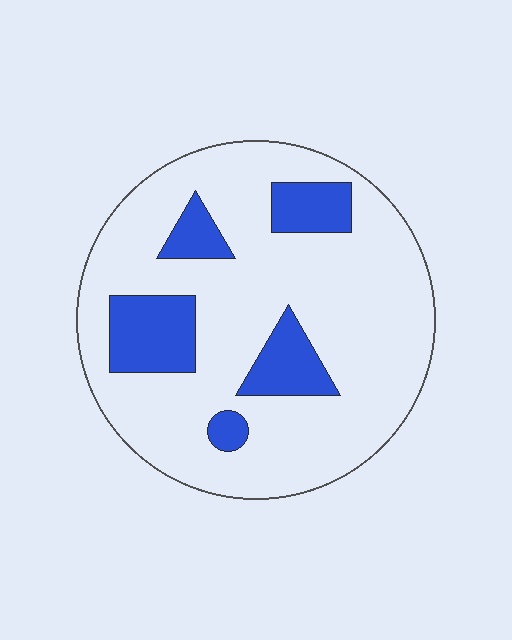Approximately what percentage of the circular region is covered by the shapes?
Approximately 20%.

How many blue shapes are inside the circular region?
5.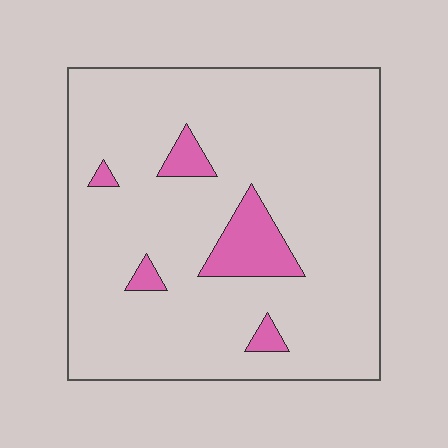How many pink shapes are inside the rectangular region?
5.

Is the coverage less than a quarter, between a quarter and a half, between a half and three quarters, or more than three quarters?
Less than a quarter.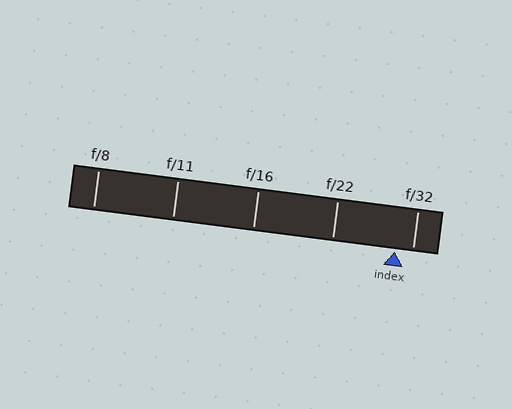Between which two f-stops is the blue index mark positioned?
The index mark is between f/22 and f/32.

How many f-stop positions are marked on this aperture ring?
There are 5 f-stop positions marked.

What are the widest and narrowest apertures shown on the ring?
The widest aperture shown is f/8 and the narrowest is f/32.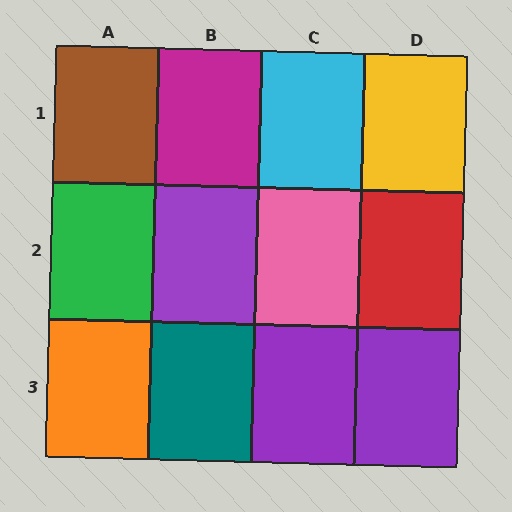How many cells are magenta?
1 cell is magenta.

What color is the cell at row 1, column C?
Cyan.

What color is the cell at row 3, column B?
Teal.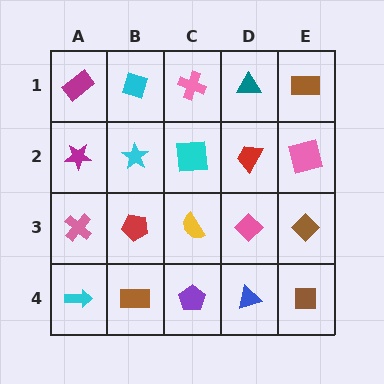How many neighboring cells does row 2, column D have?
4.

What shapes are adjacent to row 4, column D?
A pink diamond (row 3, column D), a purple pentagon (row 4, column C), a brown square (row 4, column E).